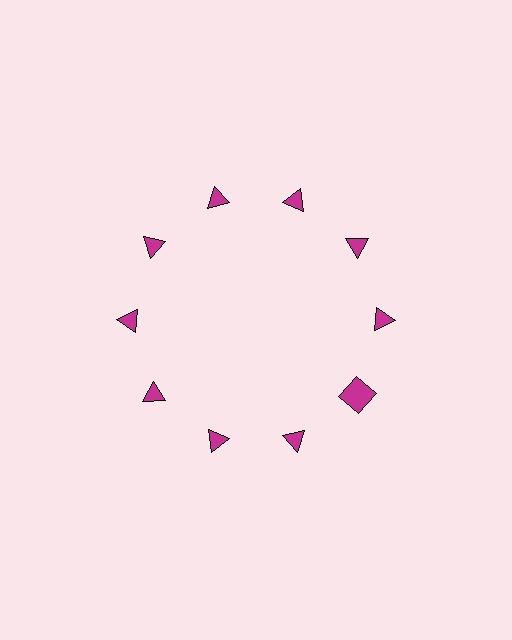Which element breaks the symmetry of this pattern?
The magenta square at roughly the 4 o'clock position breaks the symmetry. All other shapes are magenta triangles.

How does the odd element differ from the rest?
It has a different shape: square instead of triangle.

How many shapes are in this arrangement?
There are 10 shapes arranged in a ring pattern.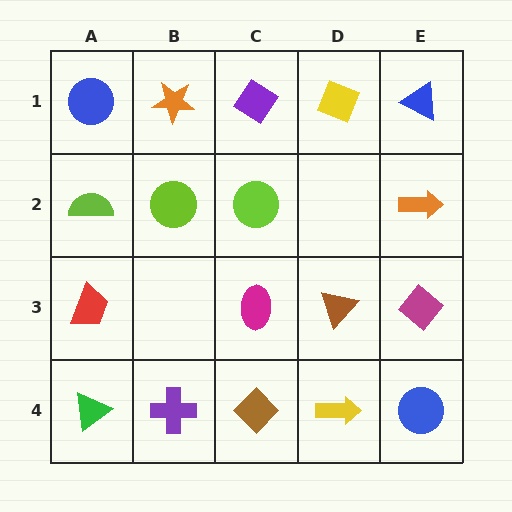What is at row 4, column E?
A blue circle.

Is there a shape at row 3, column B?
No, that cell is empty.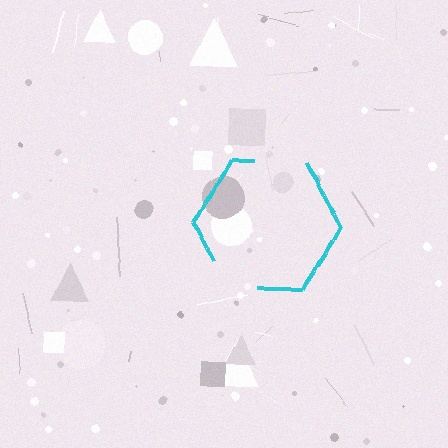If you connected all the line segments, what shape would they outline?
They would outline a hexagon.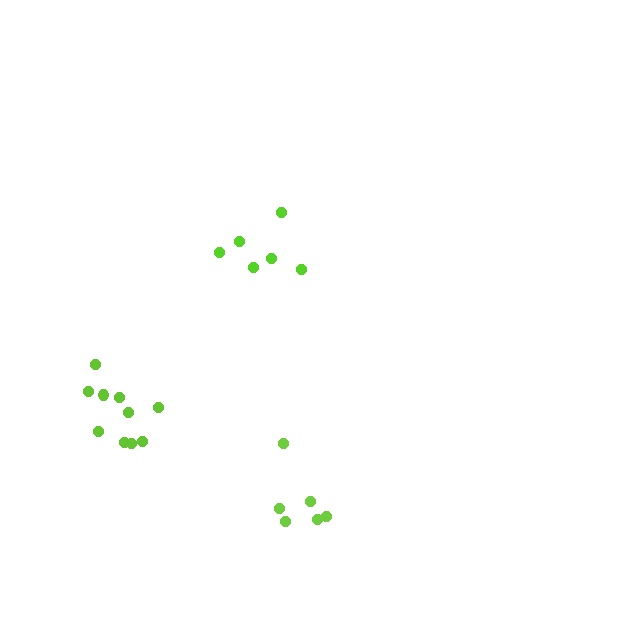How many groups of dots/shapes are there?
There are 3 groups.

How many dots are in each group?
Group 1: 6 dots, Group 2: 10 dots, Group 3: 6 dots (22 total).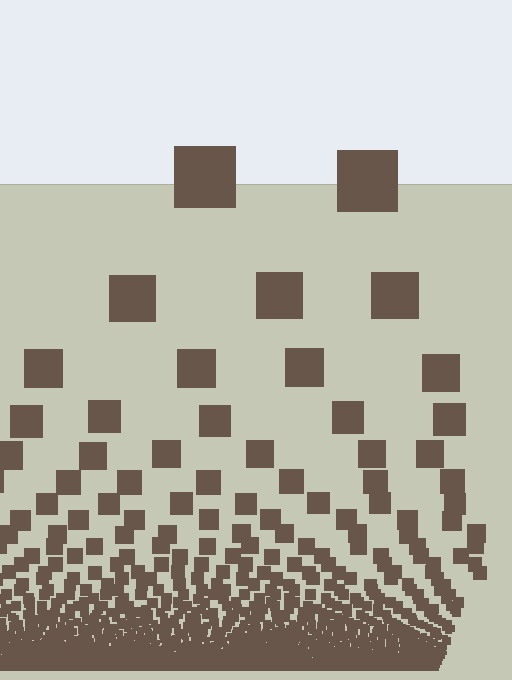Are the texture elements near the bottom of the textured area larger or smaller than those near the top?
Smaller. The gradient is inverted — elements near the bottom are smaller and denser.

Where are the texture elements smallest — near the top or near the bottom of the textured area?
Near the bottom.